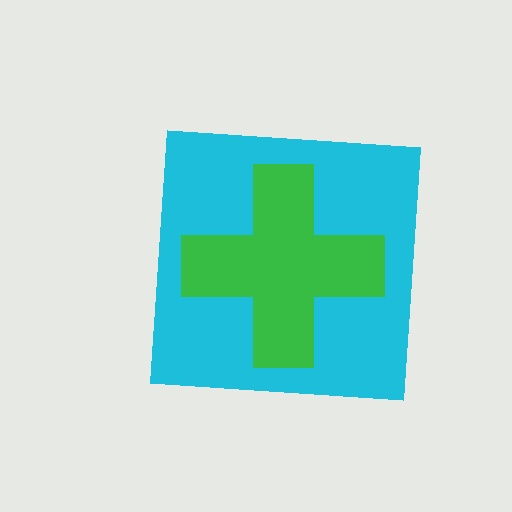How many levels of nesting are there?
2.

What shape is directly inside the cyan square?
The green cross.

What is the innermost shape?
The green cross.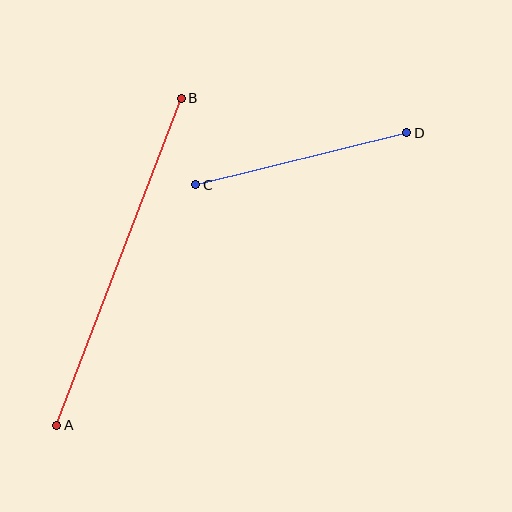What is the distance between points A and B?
The distance is approximately 350 pixels.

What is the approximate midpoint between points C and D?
The midpoint is at approximately (301, 159) pixels.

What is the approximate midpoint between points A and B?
The midpoint is at approximately (119, 262) pixels.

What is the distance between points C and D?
The distance is approximately 217 pixels.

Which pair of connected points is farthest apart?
Points A and B are farthest apart.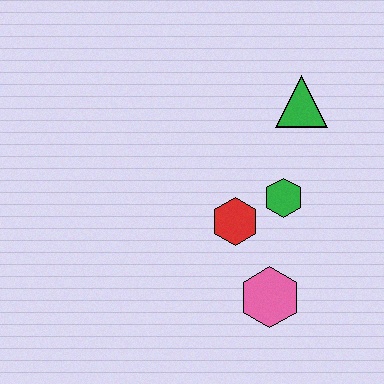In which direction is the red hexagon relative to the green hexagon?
The red hexagon is to the left of the green hexagon.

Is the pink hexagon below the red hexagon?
Yes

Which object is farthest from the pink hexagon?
The green triangle is farthest from the pink hexagon.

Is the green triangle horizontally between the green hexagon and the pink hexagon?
No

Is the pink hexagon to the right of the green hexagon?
No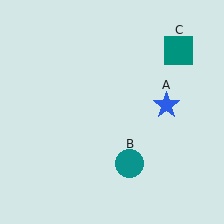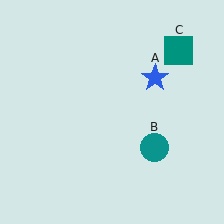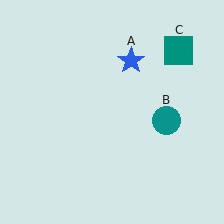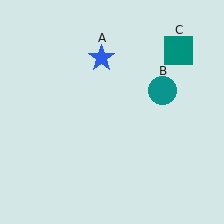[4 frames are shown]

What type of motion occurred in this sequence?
The blue star (object A), teal circle (object B) rotated counterclockwise around the center of the scene.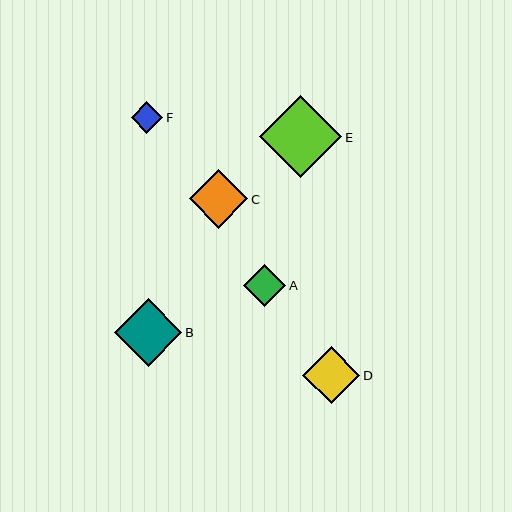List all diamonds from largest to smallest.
From largest to smallest: E, B, C, D, A, F.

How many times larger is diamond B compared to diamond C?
Diamond B is approximately 1.1 times the size of diamond C.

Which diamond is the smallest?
Diamond F is the smallest with a size of approximately 32 pixels.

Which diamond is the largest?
Diamond E is the largest with a size of approximately 82 pixels.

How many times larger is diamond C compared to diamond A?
Diamond C is approximately 1.4 times the size of diamond A.